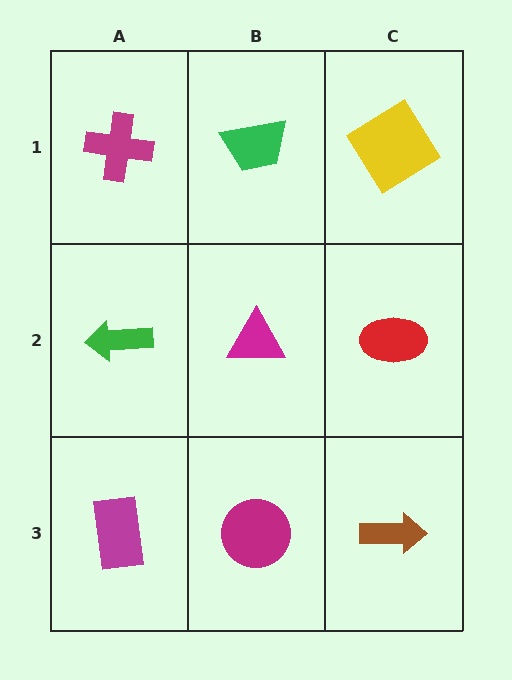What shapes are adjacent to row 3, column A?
A green arrow (row 2, column A), a magenta circle (row 3, column B).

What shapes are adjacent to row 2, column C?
A yellow diamond (row 1, column C), a brown arrow (row 3, column C), a magenta triangle (row 2, column B).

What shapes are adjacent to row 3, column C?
A red ellipse (row 2, column C), a magenta circle (row 3, column B).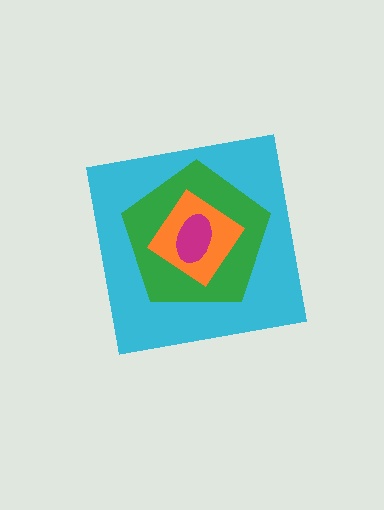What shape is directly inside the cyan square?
The green pentagon.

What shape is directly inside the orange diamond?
The magenta ellipse.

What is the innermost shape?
The magenta ellipse.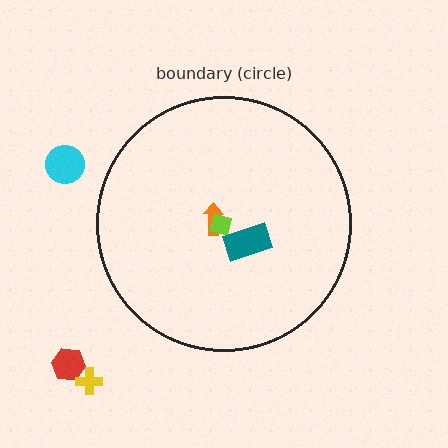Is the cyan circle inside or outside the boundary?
Outside.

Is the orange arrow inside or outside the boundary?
Inside.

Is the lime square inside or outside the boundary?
Inside.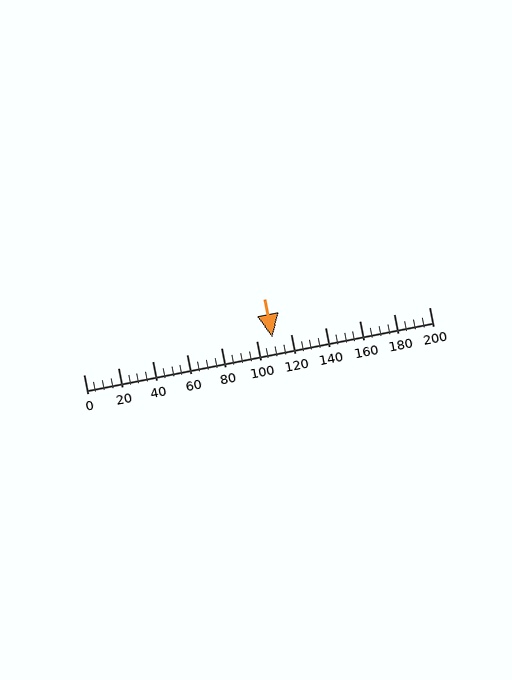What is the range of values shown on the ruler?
The ruler shows values from 0 to 200.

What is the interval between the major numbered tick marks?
The major tick marks are spaced 20 units apart.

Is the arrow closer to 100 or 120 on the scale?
The arrow is closer to 100.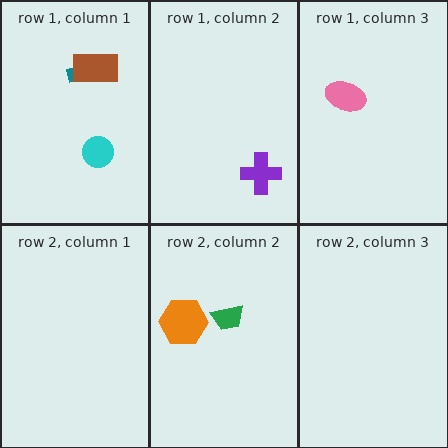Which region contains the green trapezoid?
The row 2, column 2 region.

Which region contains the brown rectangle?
The row 1, column 1 region.